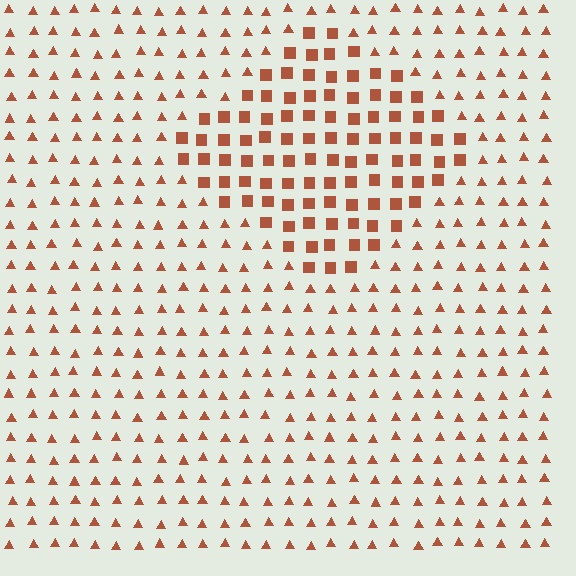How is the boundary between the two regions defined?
The boundary is defined by a change in element shape: squares inside vs. triangles outside. All elements share the same color and spacing.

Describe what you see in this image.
The image is filled with small brown elements arranged in a uniform grid. A diamond-shaped region contains squares, while the surrounding area contains triangles. The boundary is defined purely by the change in element shape.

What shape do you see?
I see a diamond.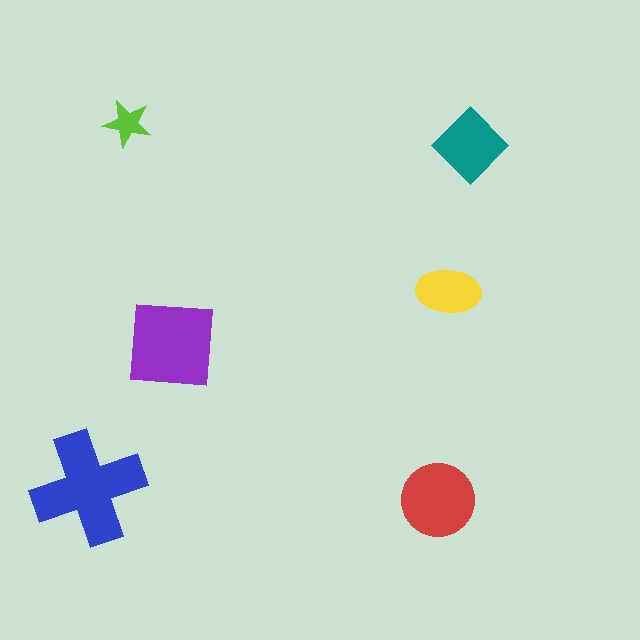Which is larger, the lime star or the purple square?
The purple square.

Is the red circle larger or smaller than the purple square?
Smaller.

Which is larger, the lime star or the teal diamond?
The teal diamond.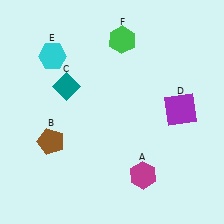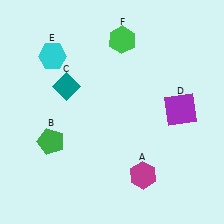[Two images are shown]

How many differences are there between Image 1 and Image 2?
There is 1 difference between the two images.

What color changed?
The pentagon (B) changed from brown in Image 1 to green in Image 2.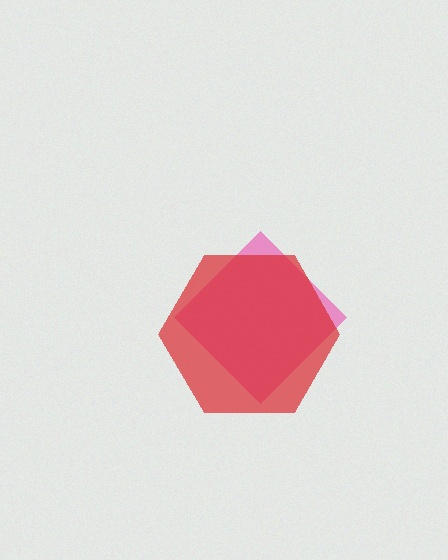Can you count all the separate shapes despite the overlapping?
Yes, there are 2 separate shapes.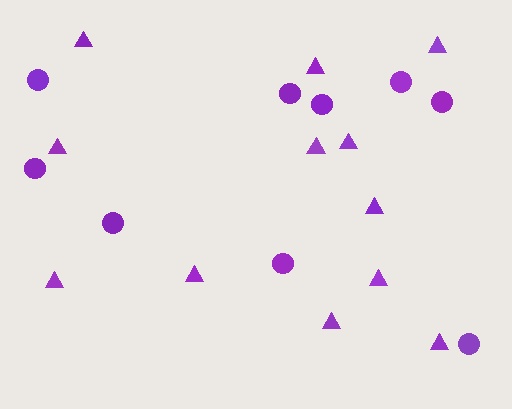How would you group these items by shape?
There are 2 groups: one group of circles (9) and one group of triangles (12).